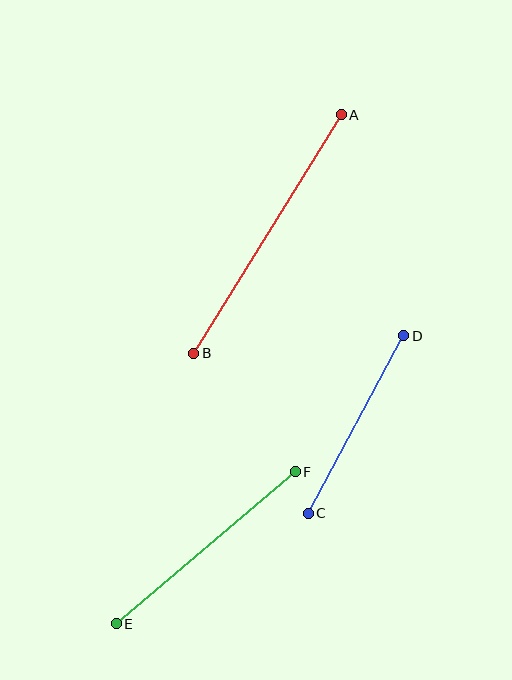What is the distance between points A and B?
The distance is approximately 280 pixels.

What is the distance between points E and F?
The distance is approximately 235 pixels.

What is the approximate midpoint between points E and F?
The midpoint is at approximately (206, 548) pixels.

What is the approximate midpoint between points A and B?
The midpoint is at approximately (267, 234) pixels.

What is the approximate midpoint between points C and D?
The midpoint is at approximately (356, 424) pixels.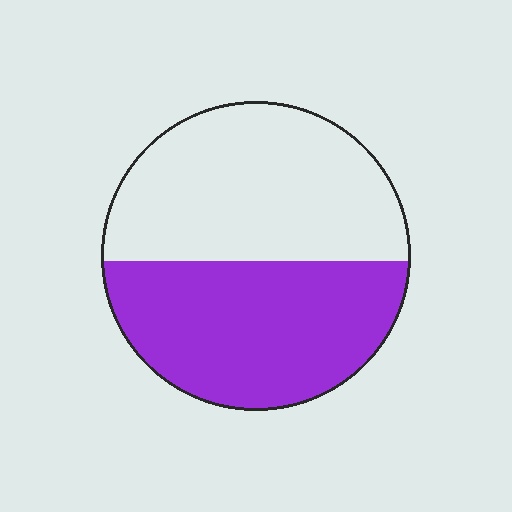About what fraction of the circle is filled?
About one half (1/2).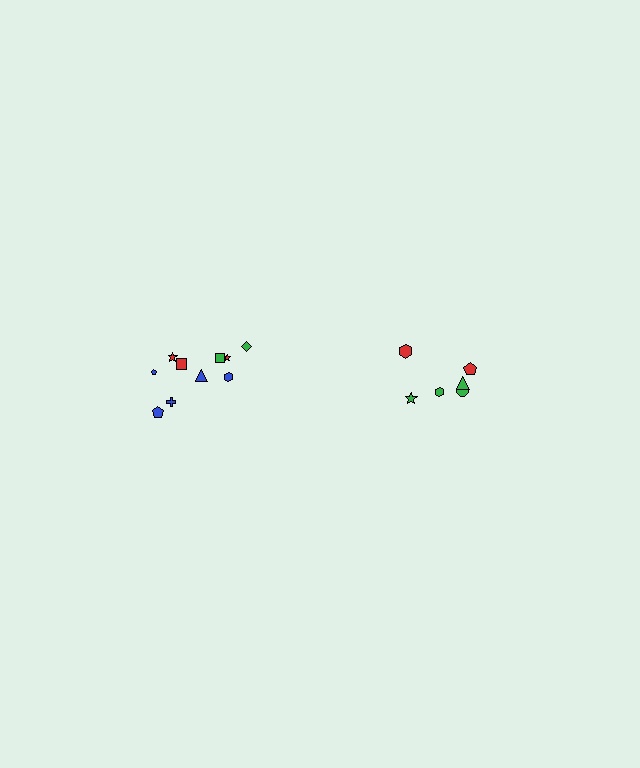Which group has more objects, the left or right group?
The left group.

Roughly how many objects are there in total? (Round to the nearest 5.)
Roughly 15 objects in total.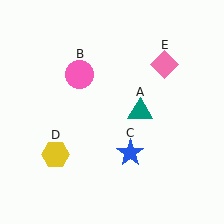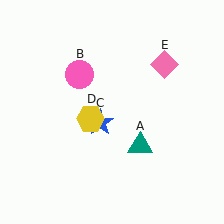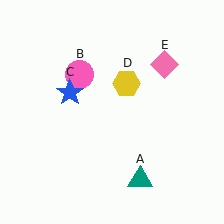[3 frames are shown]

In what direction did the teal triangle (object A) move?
The teal triangle (object A) moved down.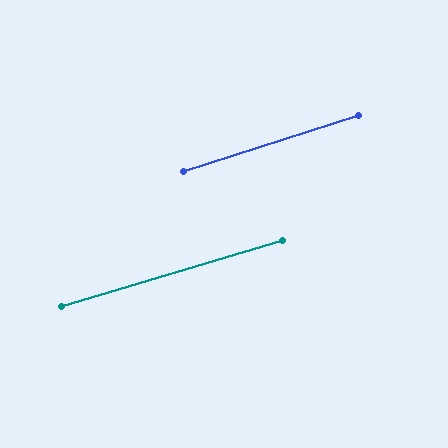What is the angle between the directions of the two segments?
Approximately 1 degree.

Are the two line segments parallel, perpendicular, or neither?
Parallel — their directions differ by only 1.0°.